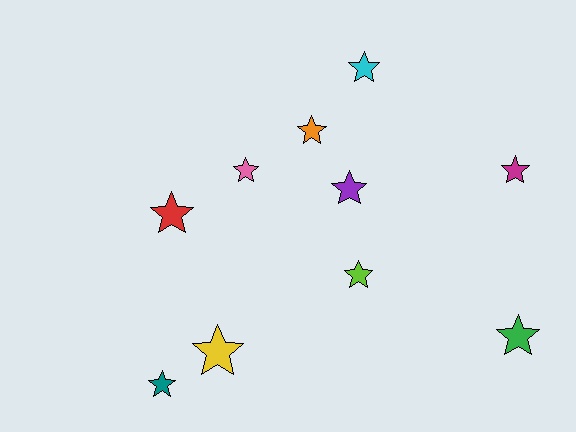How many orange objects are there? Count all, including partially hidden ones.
There is 1 orange object.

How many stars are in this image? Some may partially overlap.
There are 10 stars.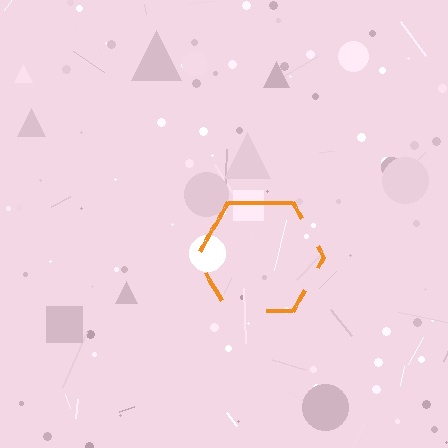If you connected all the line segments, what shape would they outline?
They would outline a hexagon.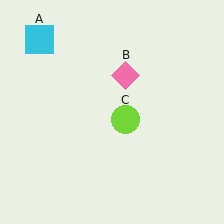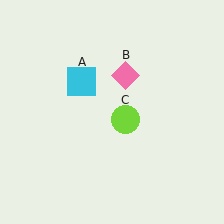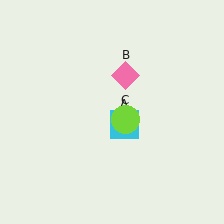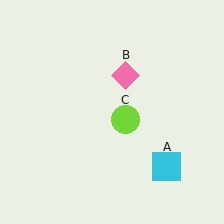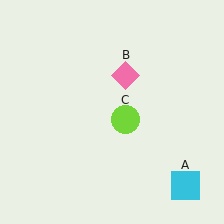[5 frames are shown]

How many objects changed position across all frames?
1 object changed position: cyan square (object A).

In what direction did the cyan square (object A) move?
The cyan square (object A) moved down and to the right.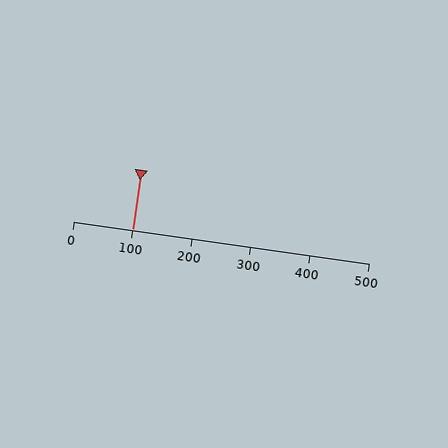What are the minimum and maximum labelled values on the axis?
The axis runs from 0 to 500.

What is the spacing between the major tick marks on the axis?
The major ticks are spaced 100 apart.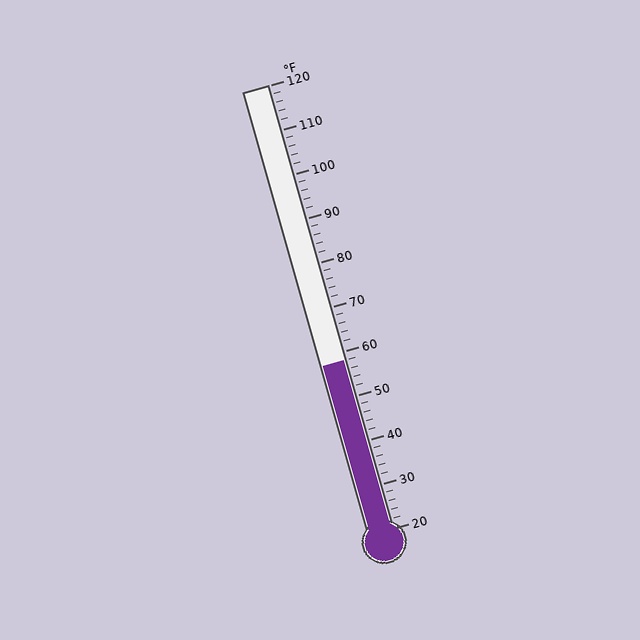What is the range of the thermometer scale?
The thermometer scale ranges from 20°F to 120°F.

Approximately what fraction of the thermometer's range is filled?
The thermometer is filled to approximately 40% of its range.